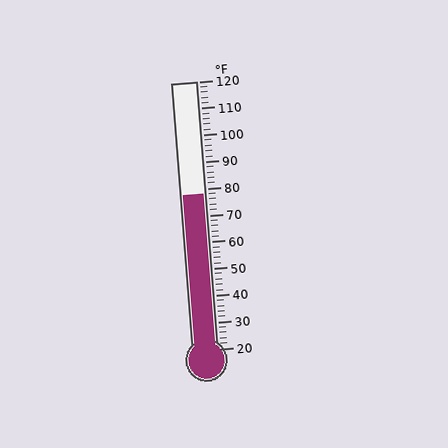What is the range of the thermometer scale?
The thermometer scale ranges from 20°F to 120°F.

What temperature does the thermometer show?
The thermometer shows approximately 78°F.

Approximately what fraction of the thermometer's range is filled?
The thermometer is filled to approximately 60% of its range.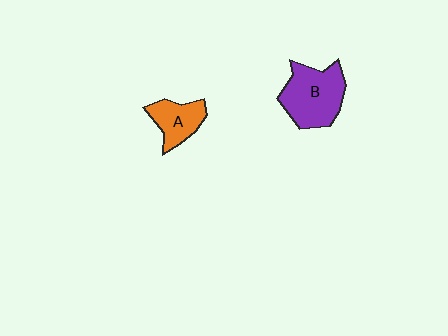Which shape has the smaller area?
Shape A (orange).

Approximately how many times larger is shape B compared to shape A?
Approximately 1.7 times.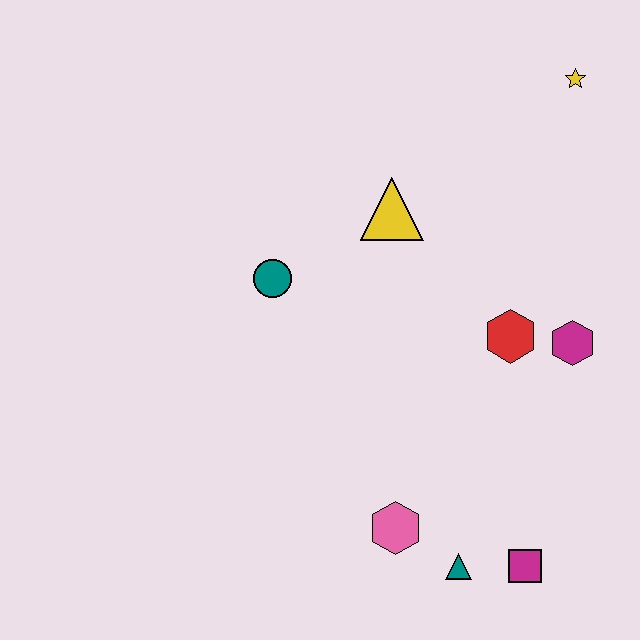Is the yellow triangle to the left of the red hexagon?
Yes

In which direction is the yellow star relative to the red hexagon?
The yellow star is above the red hexagon.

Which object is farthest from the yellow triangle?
The magenta square is farthest from the yellow triangle.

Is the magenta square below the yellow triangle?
Yes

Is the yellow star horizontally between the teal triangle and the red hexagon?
No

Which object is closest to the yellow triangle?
The teal circle is closest to the yellow triangle.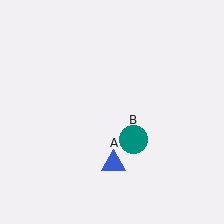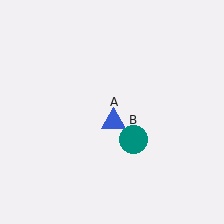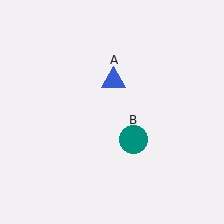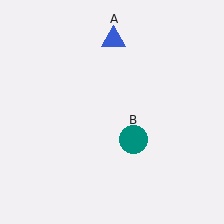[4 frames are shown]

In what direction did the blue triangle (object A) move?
The blue triangle (object A) moved up.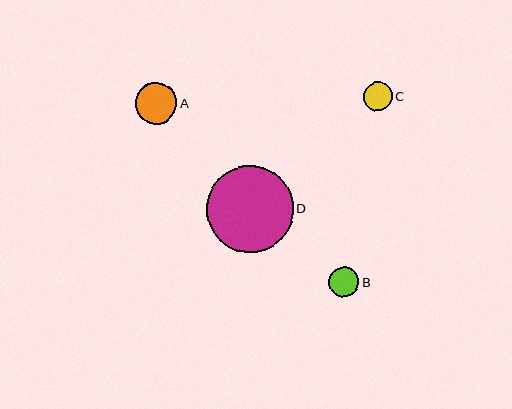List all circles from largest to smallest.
From largest to smallest: D, A, B, C.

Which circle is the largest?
Circle D is the largest with a size of approximately 87 pixels.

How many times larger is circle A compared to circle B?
Circle A is approximately 1.4 times the size of circle B.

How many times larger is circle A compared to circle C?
Circle A is approximately 1.4 times the size of circle C.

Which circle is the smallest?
Circle C is the smallest with a size of approximately 29 pixels.